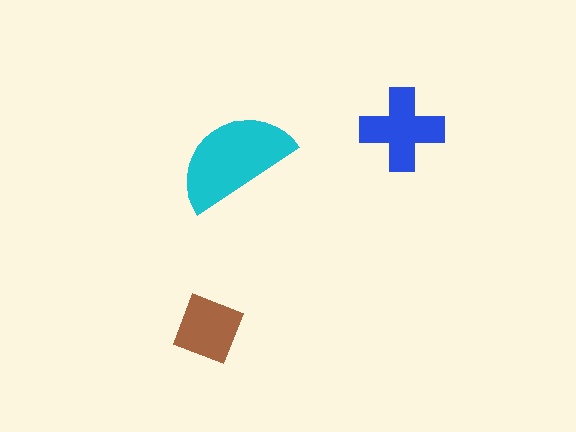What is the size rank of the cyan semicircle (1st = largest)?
1st.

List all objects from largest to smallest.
The cyan semicircle, the blue cross, the brown square.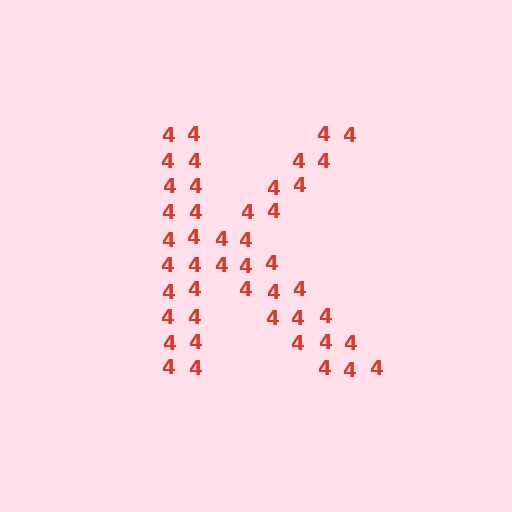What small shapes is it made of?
It is made of small digit 4's.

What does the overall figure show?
The overall figure shows the letter K.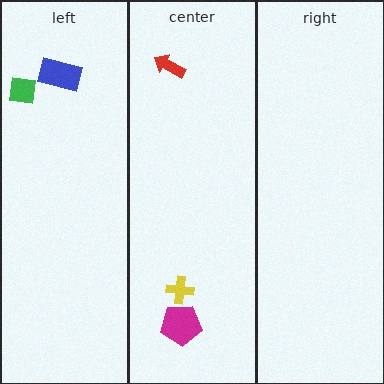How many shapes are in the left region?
2.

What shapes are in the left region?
The green square, the blue rectangle.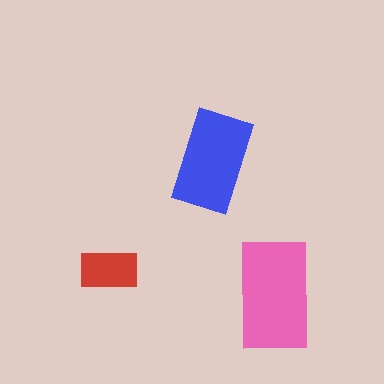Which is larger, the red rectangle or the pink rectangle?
The pink one.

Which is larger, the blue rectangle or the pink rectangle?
The pink one.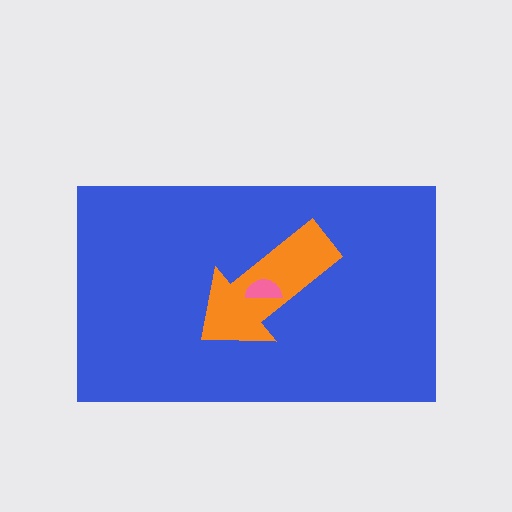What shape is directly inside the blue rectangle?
The orange arrow.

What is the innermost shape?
The pink semicircle.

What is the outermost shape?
The blue rectangle.